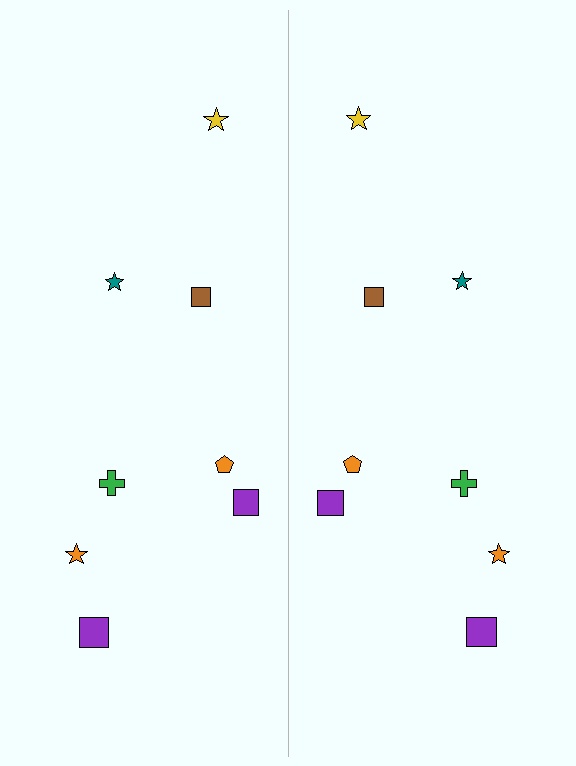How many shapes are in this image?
There are 16 shapes in this image.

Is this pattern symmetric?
Yes, this pattern has bilateral (reflection) symmetry.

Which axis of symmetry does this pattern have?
The pattern has a vertical axis of symmetry running through the center of the image.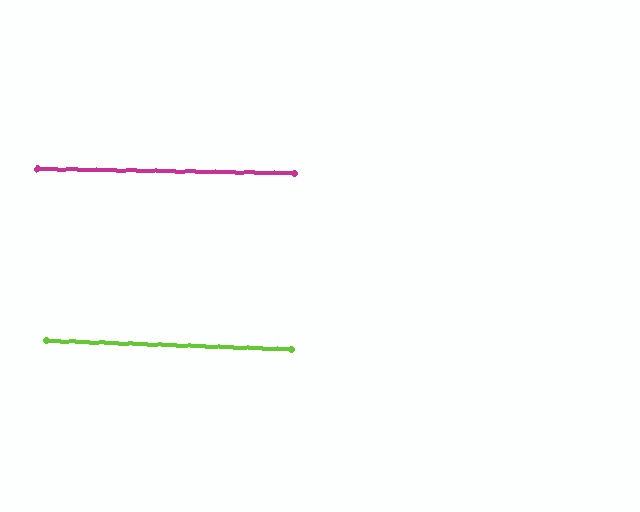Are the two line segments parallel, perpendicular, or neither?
Parallel — their directions differ by only 1.2°.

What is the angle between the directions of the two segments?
Approximately 1 degree.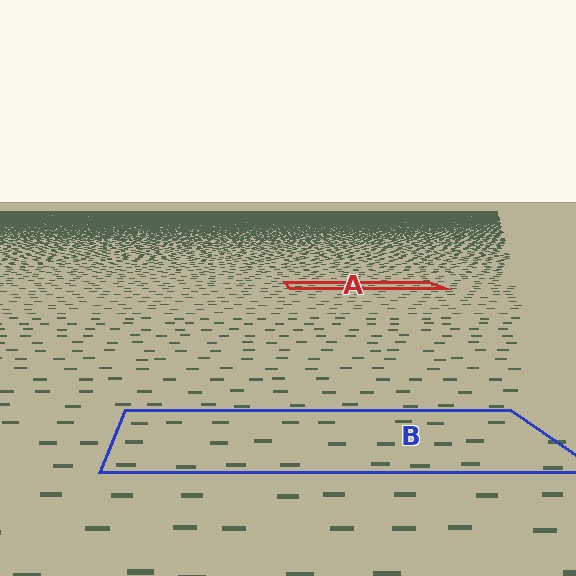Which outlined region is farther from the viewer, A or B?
Region A is farther from the viewer — the texture elements inside it appear smaller and more densely packed.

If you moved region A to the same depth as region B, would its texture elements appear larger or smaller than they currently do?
They would appear larger. At a closer depth, the same texture elements are projected at a bigger on-screen size.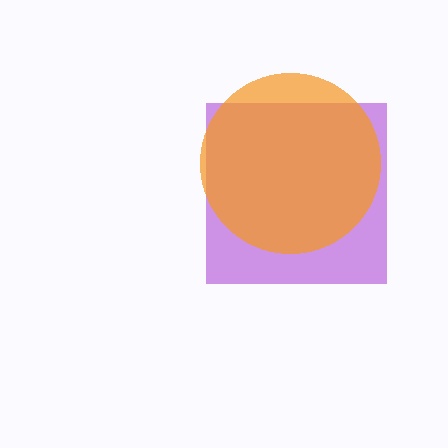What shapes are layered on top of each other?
The layered shapes are: a purple square, an orange circle.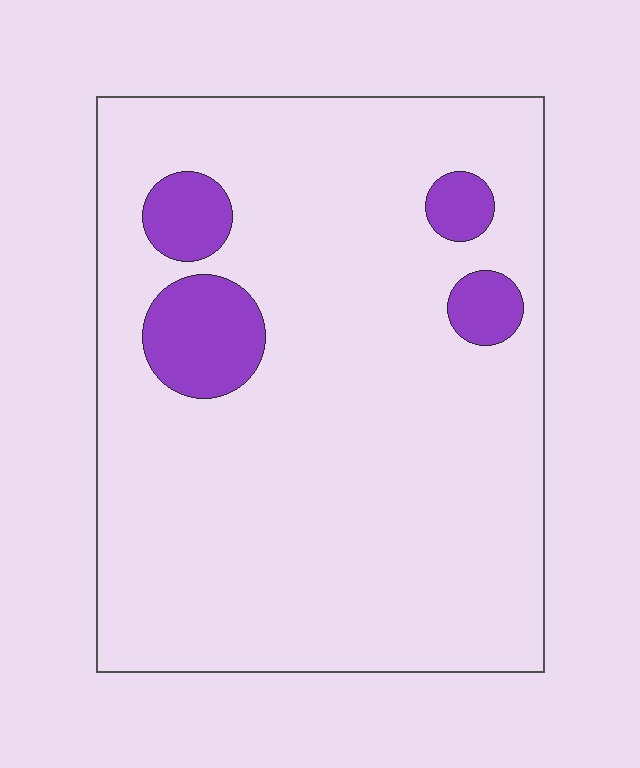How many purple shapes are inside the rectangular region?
4.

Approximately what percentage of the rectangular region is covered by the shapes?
Approximately 10%.